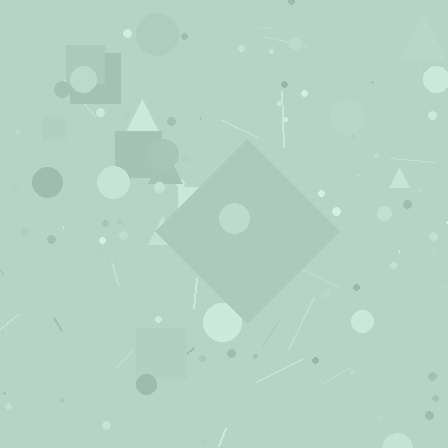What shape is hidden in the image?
A diamond is hidden in the image.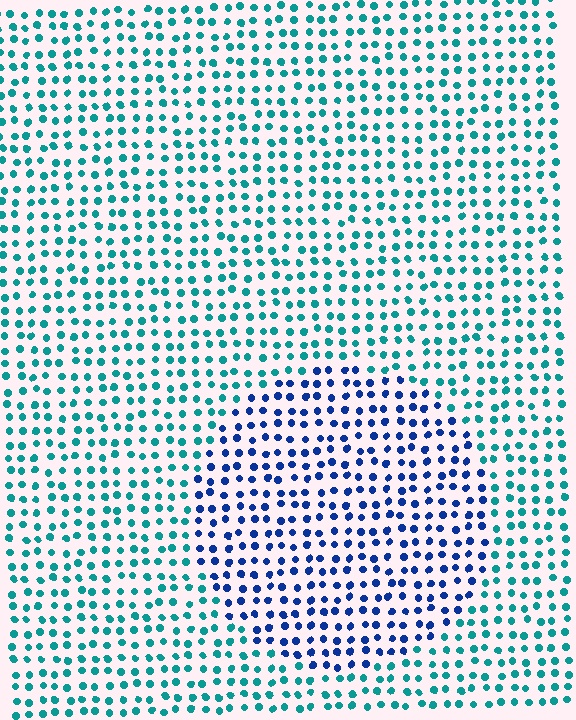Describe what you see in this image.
The image is filled with small teal elements in a uniform arrangement. A circle-shaped region is visible where the elements are tinted to a slightly different hue, forming a subtle color boundary.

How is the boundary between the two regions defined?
The boundary is defined purely by a slight shift in hue (about 46 degrees). Spacing, size, and orientation are identical on both sides.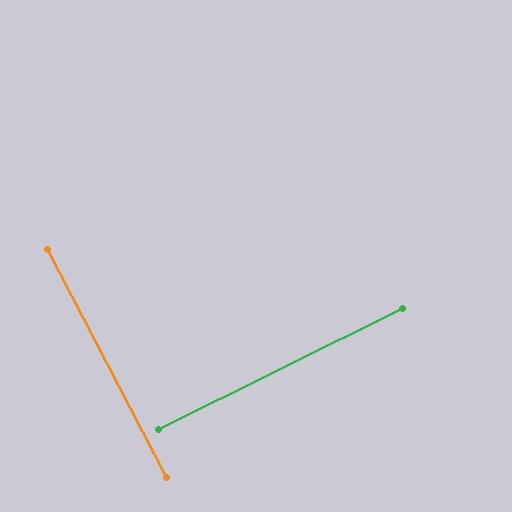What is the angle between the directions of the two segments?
Approximately 89 degrees.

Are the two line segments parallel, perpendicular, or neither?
Perpendicular — they meet at approximately 89°.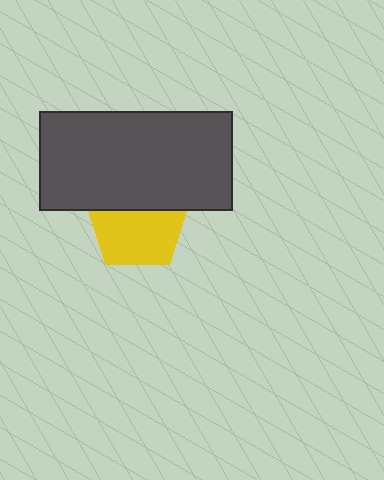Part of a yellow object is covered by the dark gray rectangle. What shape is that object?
It is a pentagon.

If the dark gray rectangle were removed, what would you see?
You would see the complete yellow pentagon.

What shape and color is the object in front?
The object in front is a dark gray rectangle.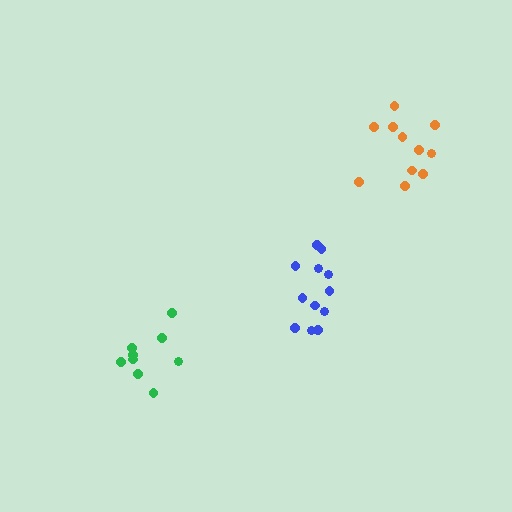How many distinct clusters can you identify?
There are 3 distinct clusters.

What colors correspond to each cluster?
The clusters are colored: orange, blue, green.